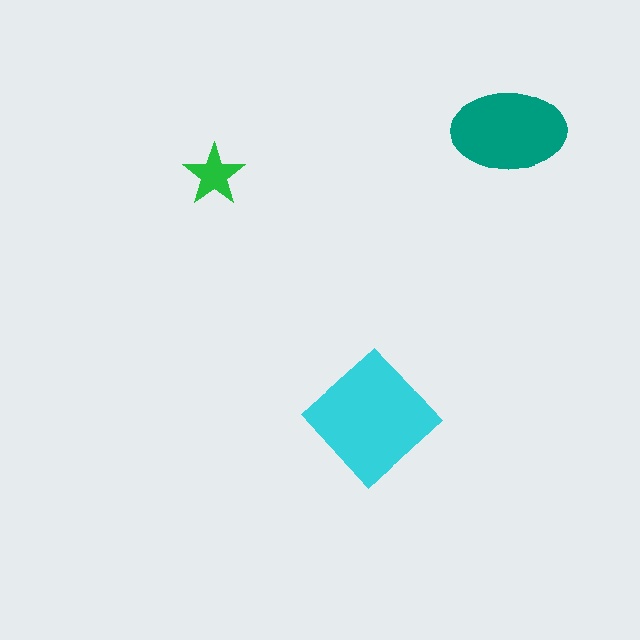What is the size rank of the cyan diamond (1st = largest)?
1st.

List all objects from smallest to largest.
The green star, the teal ellipse, the cyan diamond.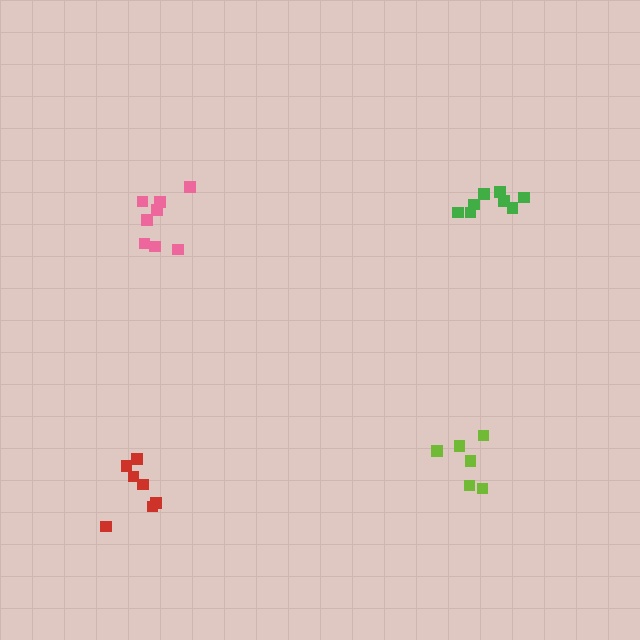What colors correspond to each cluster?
The clusters are colored: lime, red, green, pink.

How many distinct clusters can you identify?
There are 4 distinct clusters.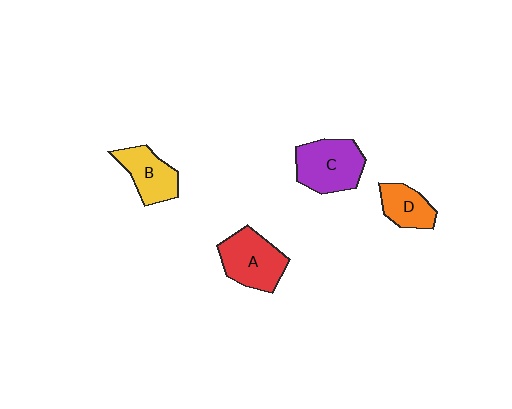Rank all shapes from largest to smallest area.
From largest to smallest: C (purple), A (red), B (yellow), D (orange).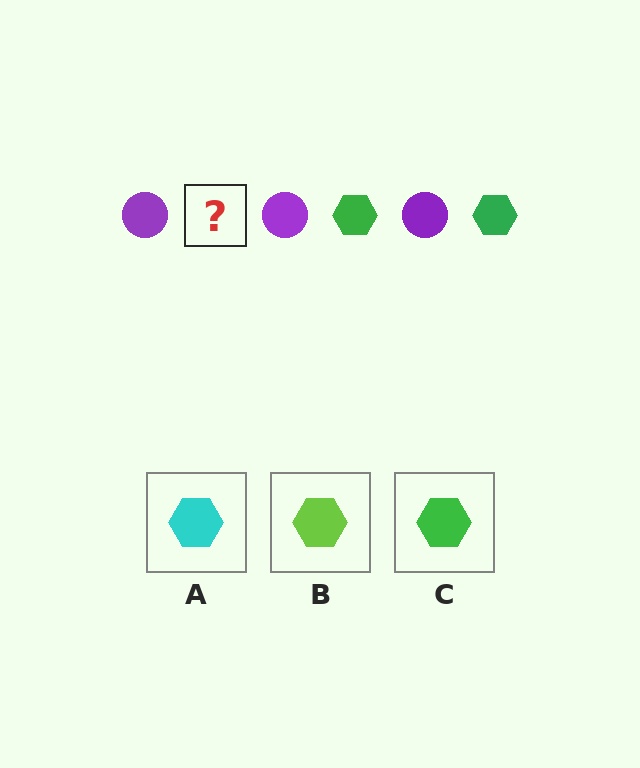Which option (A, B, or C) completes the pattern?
C.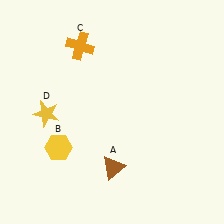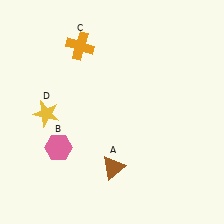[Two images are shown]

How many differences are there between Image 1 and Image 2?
There is 1 difference between the two images.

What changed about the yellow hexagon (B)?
In Image 1, B is yellow. In Image 2, it changed to pink.